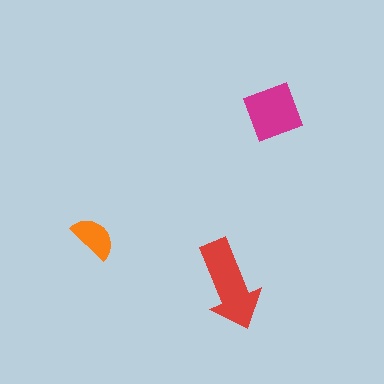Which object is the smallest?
The orange semicircle.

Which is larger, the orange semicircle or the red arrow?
The red arrow.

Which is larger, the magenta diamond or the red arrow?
The red arrow.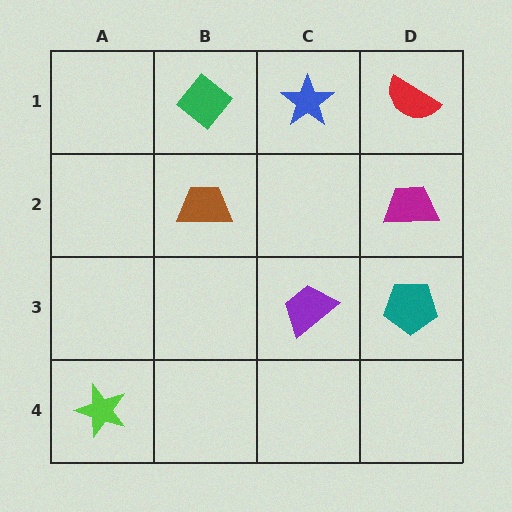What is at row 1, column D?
A red semicircle.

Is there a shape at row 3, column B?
No, that cell is empty.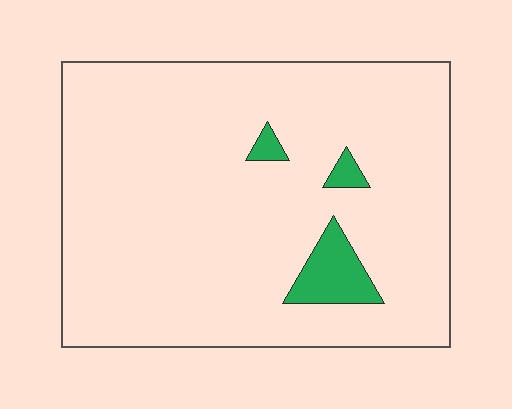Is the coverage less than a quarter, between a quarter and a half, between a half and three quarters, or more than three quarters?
Less than a quarter.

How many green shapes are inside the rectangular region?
3.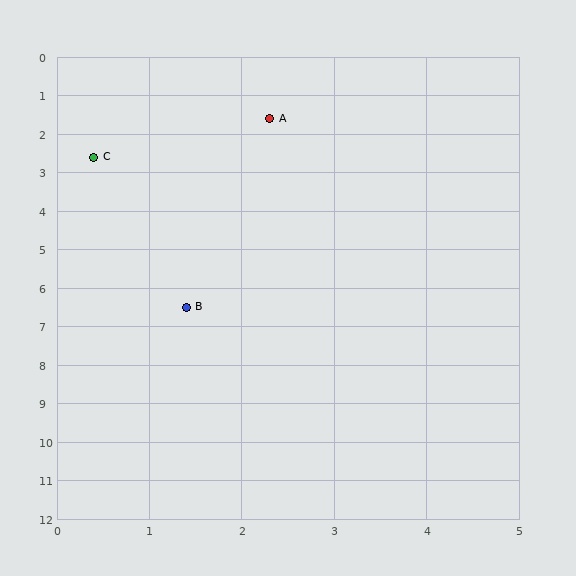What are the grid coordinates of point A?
Point A is at approximately (2.3, 1.6).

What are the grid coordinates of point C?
Point C is at approximately (0.4, 2.6).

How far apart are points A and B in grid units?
Points A and B are about 5.0 grid units apart.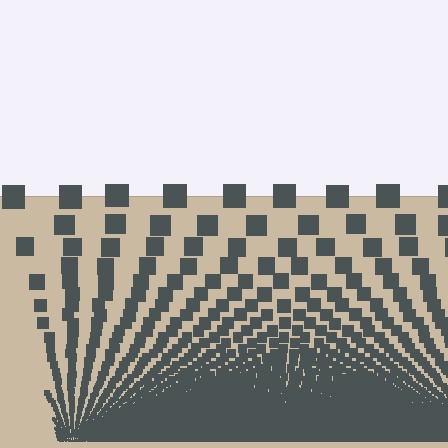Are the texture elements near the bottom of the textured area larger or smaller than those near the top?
Smaller. The gradient is inverted — elements near the bottom are smaller and denser.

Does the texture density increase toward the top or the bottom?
Density increases toward the bottom.